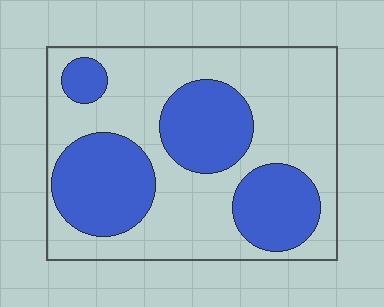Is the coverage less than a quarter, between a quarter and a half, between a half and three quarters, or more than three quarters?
Between a quarter and a half.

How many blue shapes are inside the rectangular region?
4.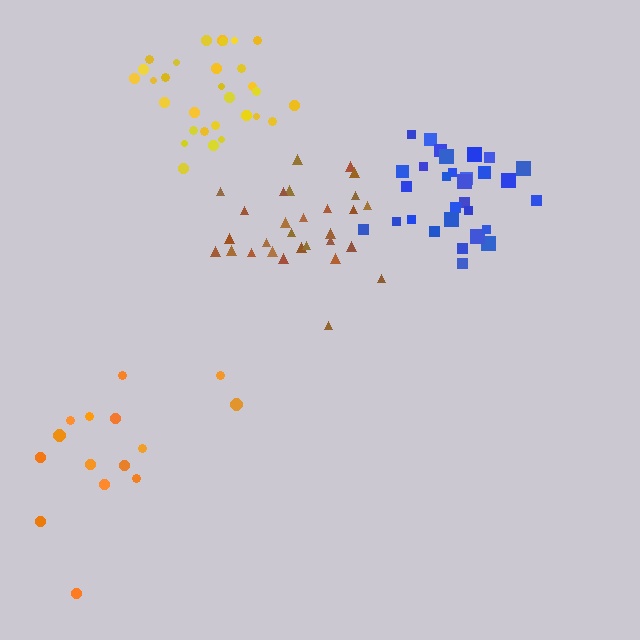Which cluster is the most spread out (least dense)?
Orange.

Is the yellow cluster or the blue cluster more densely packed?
Yellow.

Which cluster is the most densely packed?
Yellow.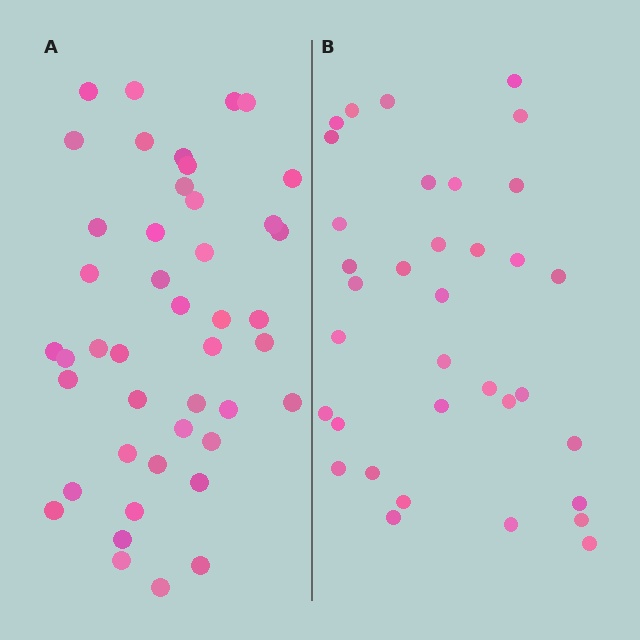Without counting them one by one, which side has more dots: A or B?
Region A (the left region) has more dots.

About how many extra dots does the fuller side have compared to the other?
Region A has roughly 8 or so more dots than region B.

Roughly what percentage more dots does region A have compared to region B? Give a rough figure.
About 25% more.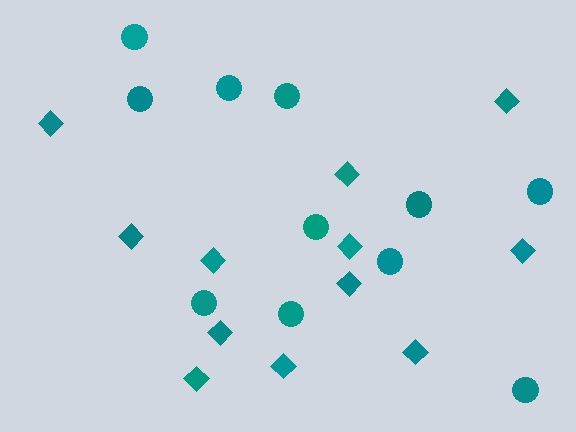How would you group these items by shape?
There are 2 groups: one group of circles (11) and one group of diamonds (12).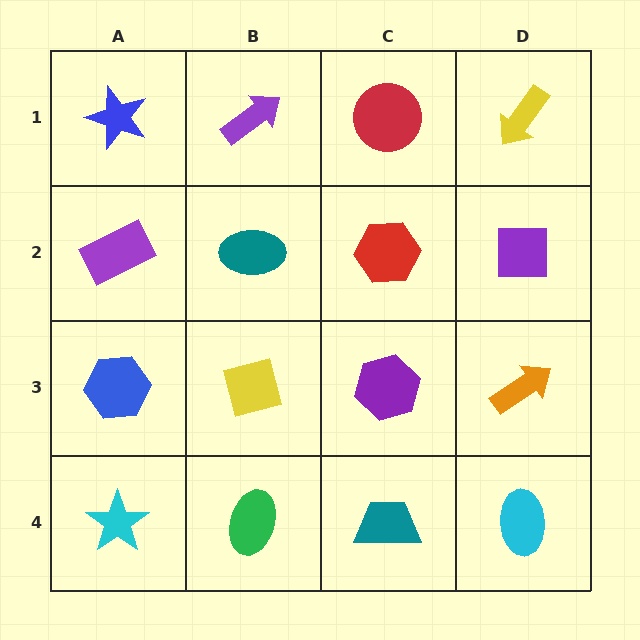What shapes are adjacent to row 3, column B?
A teal ellipse (row 2, column B), a green ellipse (row 4, column B), a blue hexagon (row 3, column A), a purple hexagon (row 3, column C).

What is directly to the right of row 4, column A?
A green ellipse.